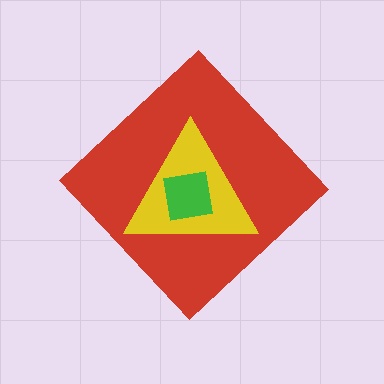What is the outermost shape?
The red diamond.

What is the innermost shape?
The green square.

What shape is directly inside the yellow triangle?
The green square.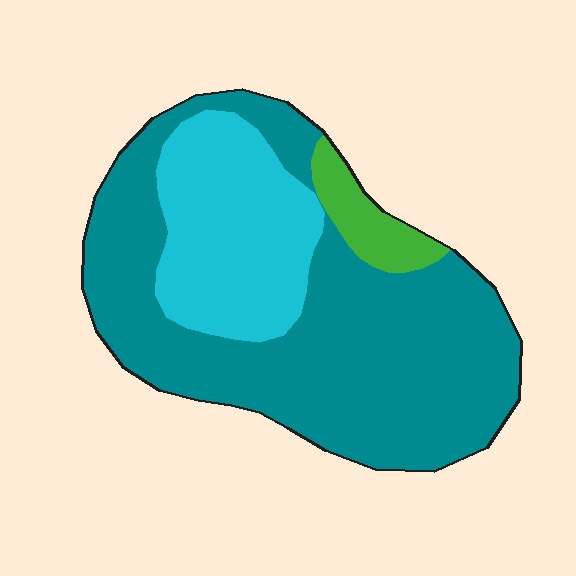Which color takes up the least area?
Green, at roughly 5%.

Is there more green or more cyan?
Cyan.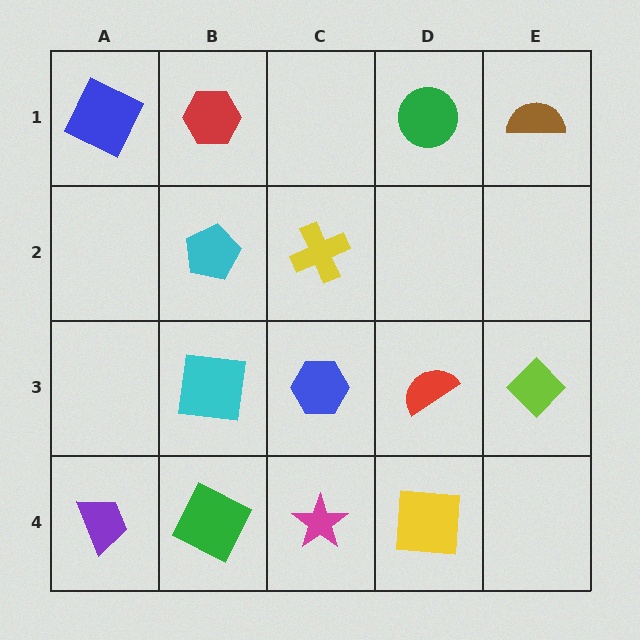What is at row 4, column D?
A yellow square.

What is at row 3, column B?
A cyan square.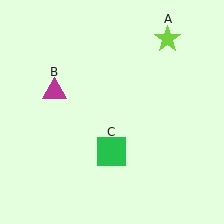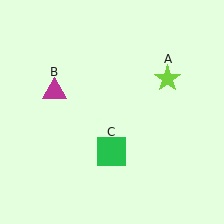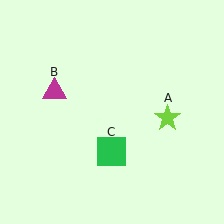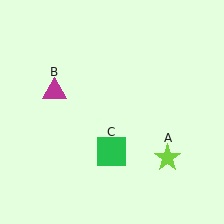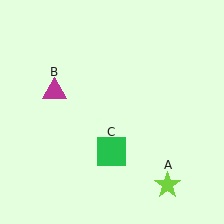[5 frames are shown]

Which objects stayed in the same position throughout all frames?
Magenta triangle (object B) and green square (object C) remained stationary.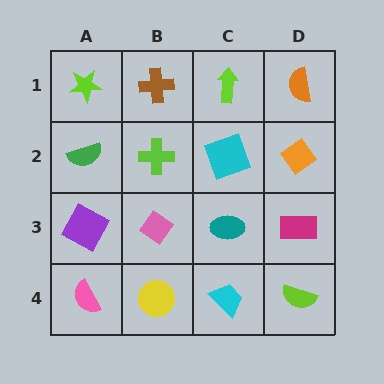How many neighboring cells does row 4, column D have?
2.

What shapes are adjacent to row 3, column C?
A cyan square (row 2, column C), a cyan trapezoid (row 4, column C), a pink diamond (row 3, column B), a magenta rectangle (row 3, column D).